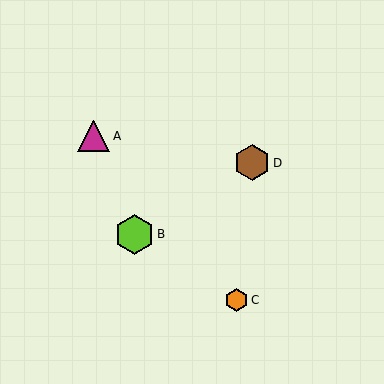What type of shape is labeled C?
Shape C is an orange hexagon.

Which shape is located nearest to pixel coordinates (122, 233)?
The lime hexagon (labeled B) at (134, 234) is nearest to that location.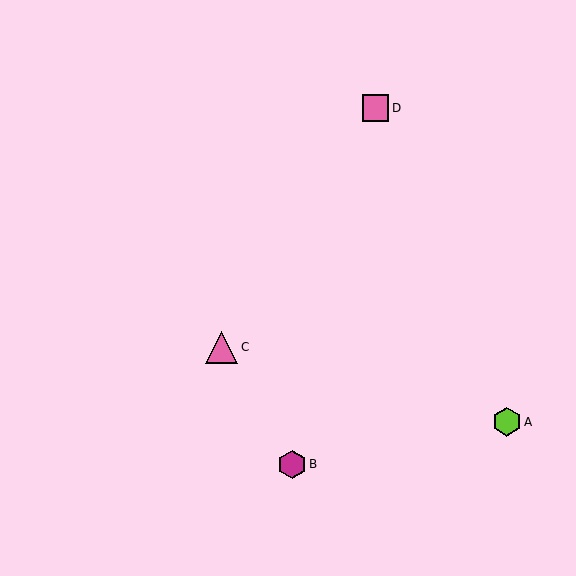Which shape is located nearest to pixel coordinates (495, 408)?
The lime hexagon (labeled A) at (507, 422) is nearest to that location.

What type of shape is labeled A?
Shape A is a lime hexagon.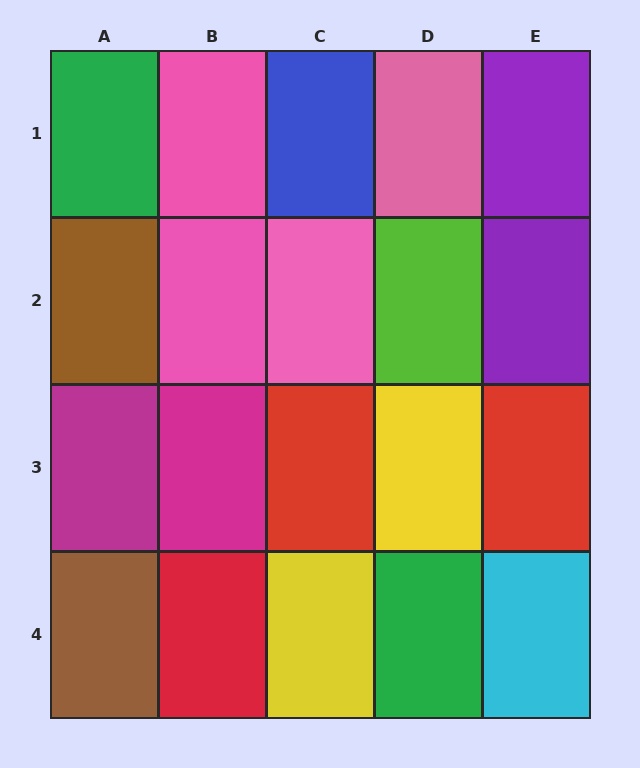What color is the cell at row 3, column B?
Magenta.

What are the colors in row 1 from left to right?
Green, pink, blue, pink, purple.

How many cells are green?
2 cells are green.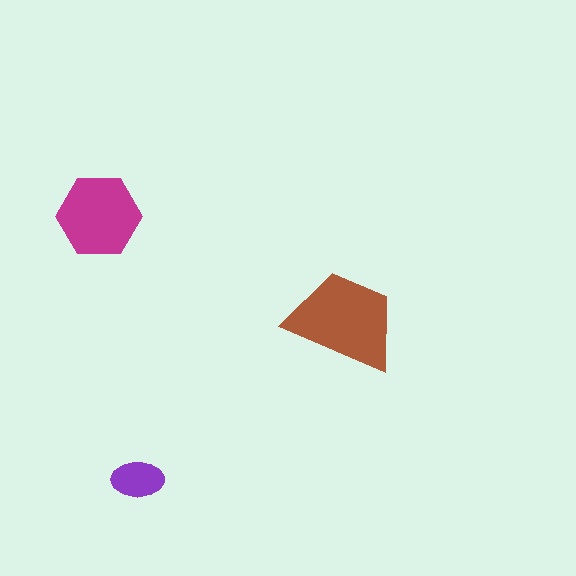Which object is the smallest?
The purple ellipse.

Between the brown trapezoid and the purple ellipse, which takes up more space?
The brown trapezoid.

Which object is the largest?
The brown trapezoid.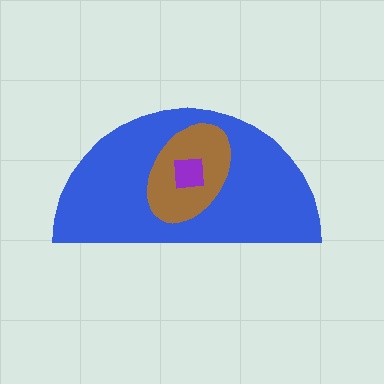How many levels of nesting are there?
3.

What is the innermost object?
The purple square.